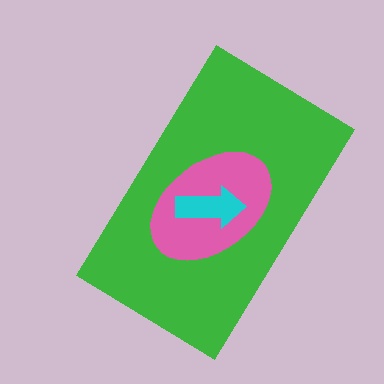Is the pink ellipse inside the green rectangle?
Yes.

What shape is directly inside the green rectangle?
The pink ellipse.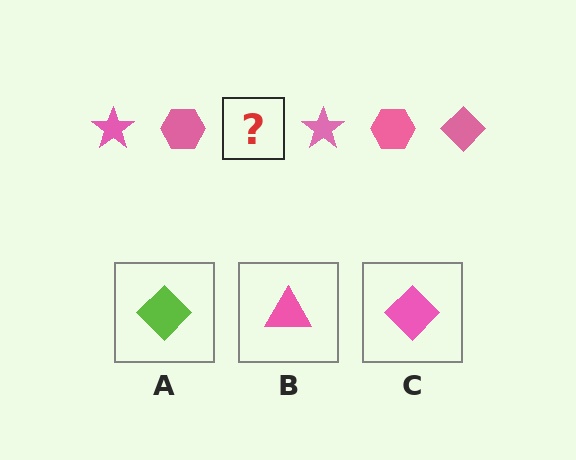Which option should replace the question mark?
Option C.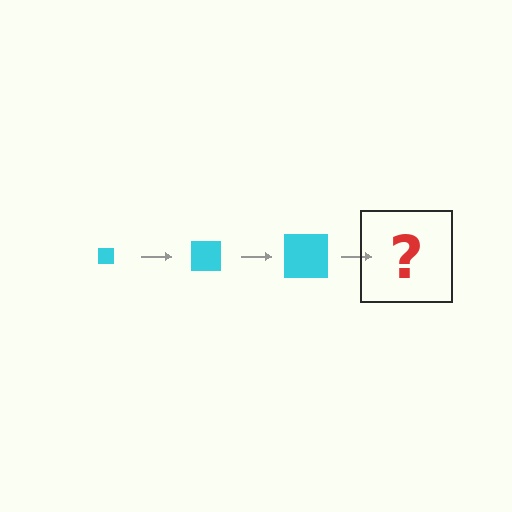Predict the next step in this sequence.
The next step is a cyan square, larger than the previous one.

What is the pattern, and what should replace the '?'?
The pattern is that the square gets progressively larger each step. The '?' should be a cyan square, larger than the previous one.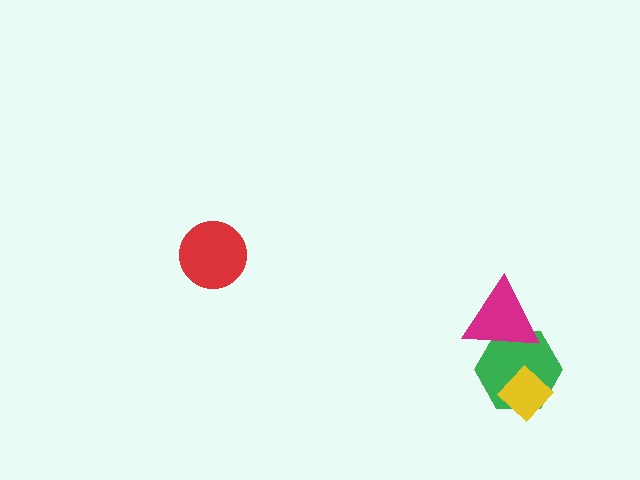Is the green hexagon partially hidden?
Yes, it is partially covered by another shape.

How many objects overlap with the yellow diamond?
1 object overlaps with the yellow diamond.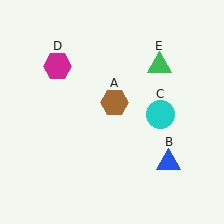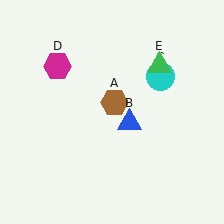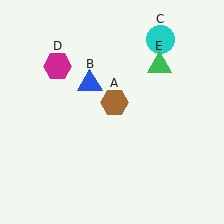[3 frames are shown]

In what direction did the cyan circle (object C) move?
The cyan circle (object C) moved up.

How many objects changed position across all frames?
2 objects changed position: blue triangle (object B), cyan circle (object C).